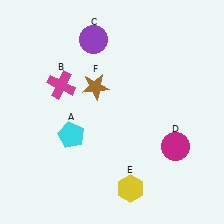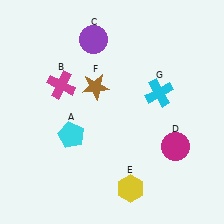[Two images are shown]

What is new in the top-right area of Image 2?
A cyan cross (G) was added in the top-right area of Image 2.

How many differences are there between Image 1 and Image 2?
There is 1 difference between the two images.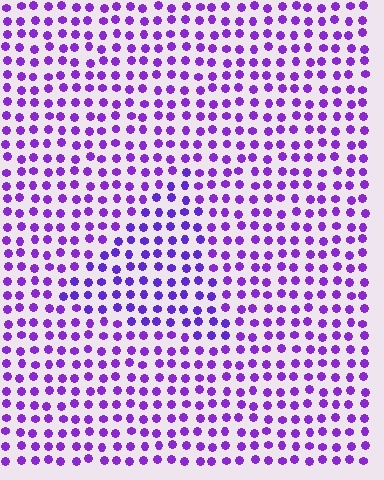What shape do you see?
I see a triangle.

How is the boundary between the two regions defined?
The boundary is defined purely by a slight shift in hue (about 16 degrees). Spacing, size, and orientation are identical on both sides.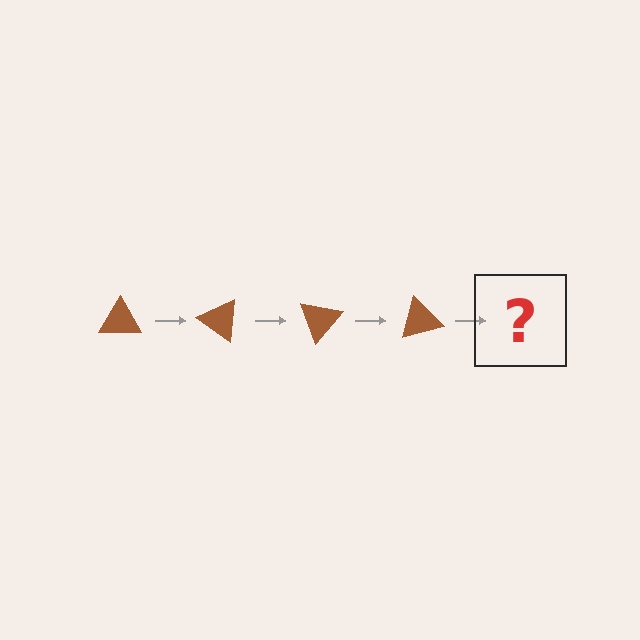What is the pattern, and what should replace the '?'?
The pattern is that the triangle rotates 35 degrees each step. The '?' should be a brown triangle rotated 140 degrees.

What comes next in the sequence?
The next element should be a brown triangle rotated 140 degrees.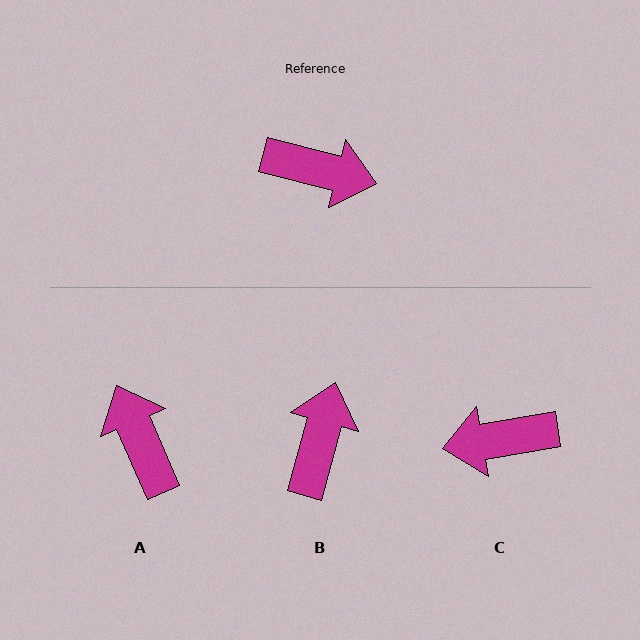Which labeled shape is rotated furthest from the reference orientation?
C, about 156 degrees away.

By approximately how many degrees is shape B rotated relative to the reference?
Approximately 89 degrees counter-clockwise.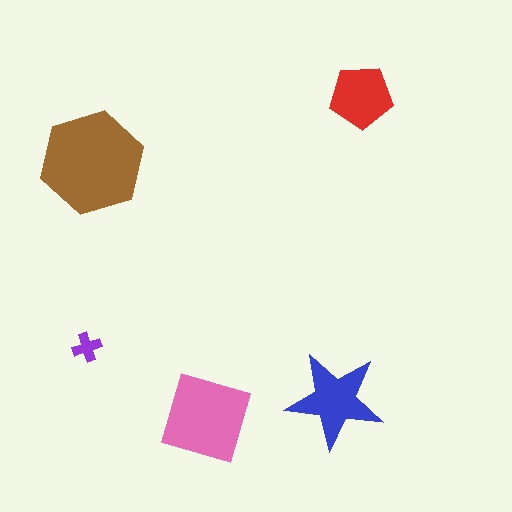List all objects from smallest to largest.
The purple cross, the red pentagon, the blue star, the pink diamond, the brown hexagon.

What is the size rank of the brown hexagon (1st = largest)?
1st.